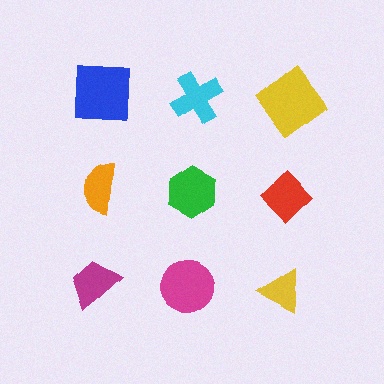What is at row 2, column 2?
A green hexagon.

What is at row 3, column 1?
A magenta trapezoid.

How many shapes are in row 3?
3 shapes.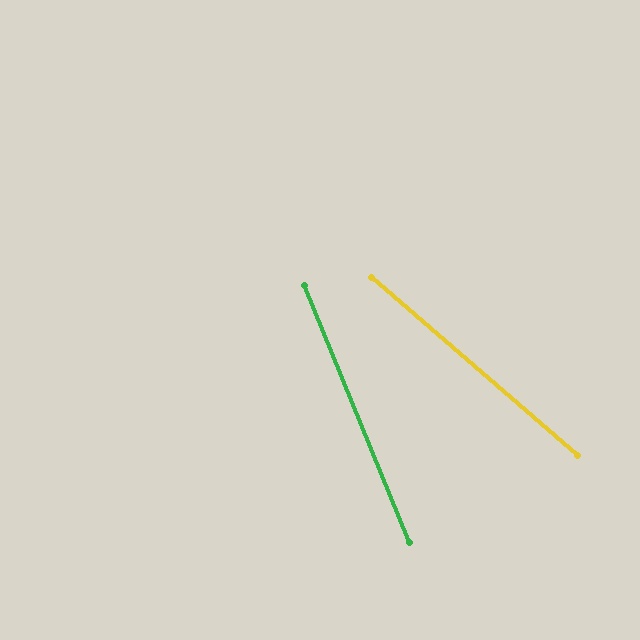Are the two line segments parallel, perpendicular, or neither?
Neither parallel nor perpendicular — they differ by about 27°.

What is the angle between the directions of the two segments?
Approximately 27 degrees.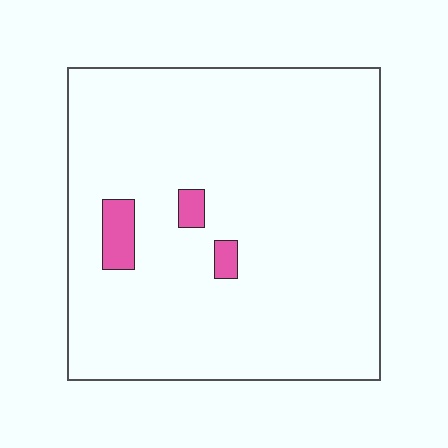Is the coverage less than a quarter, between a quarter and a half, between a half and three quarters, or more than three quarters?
Less than a quarter.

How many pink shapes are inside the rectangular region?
3.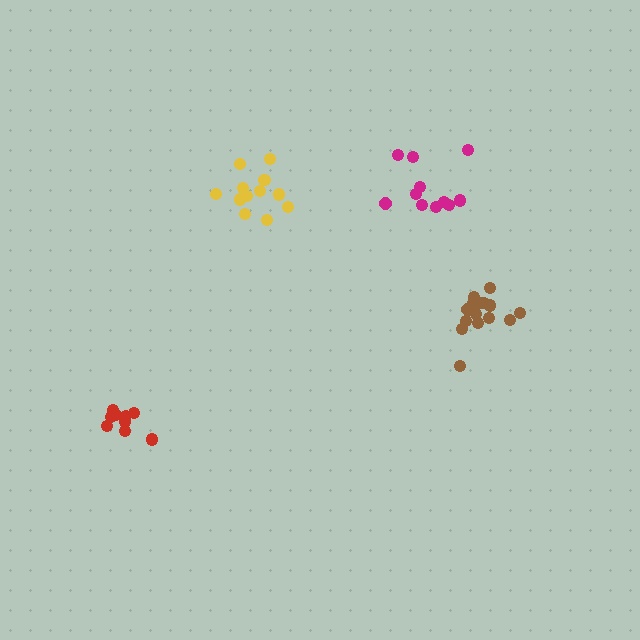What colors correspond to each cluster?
The clusters are colored: yellow, brown, magenta, red.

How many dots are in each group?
Group 1: 13 dots, Group 2: 15 dots, Group 3: 11 dots, Group 4: 9 dots (48 total).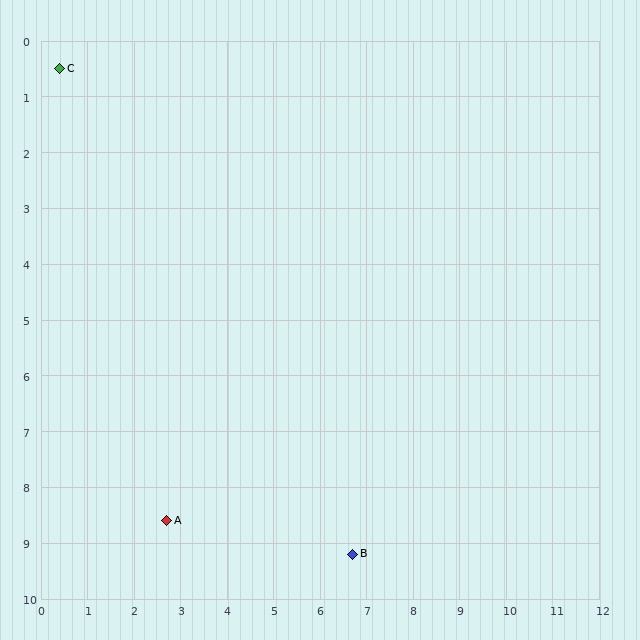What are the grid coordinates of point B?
Point B is at approximately (6.7, 9.2).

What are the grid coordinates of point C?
Point C is at approximately (0.4, 0.5).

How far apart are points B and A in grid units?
Points B and A are about 4.0 grid units apart.